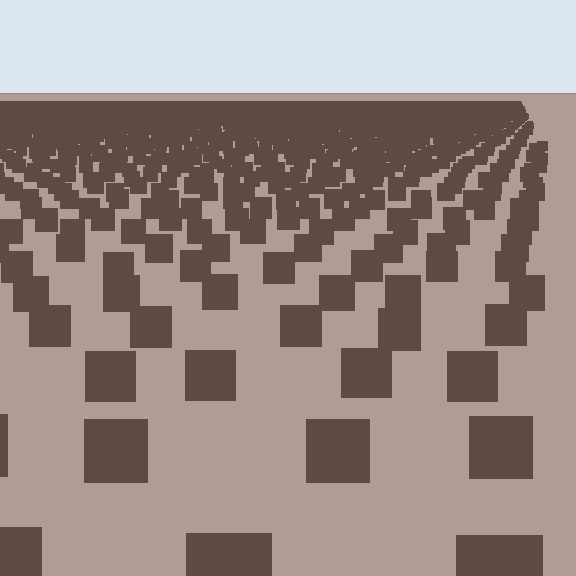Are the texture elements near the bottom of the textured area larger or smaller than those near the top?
Larger. Near the bottom, elements are closer to the viewer and appear at a bigger on-screen size.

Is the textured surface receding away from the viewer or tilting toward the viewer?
The surface is receding away from the viewer. Texture elements get smaller and denser toward the top.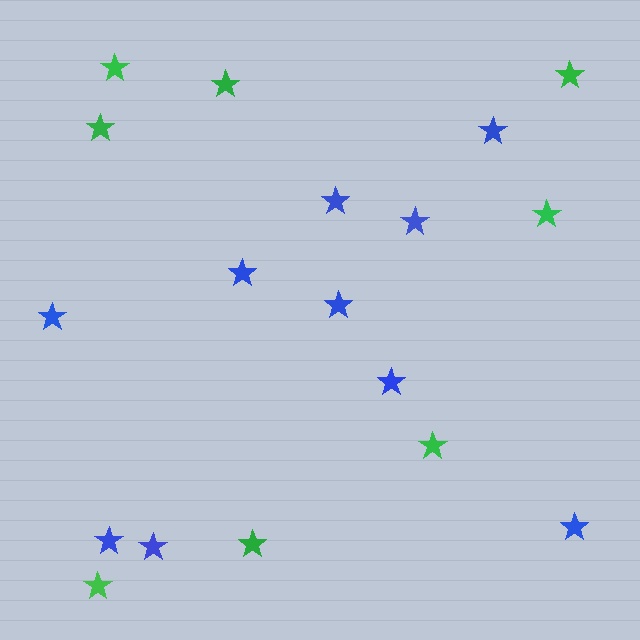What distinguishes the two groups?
There are 2 groups: one group of green stars (8) and one group of blue stars (10).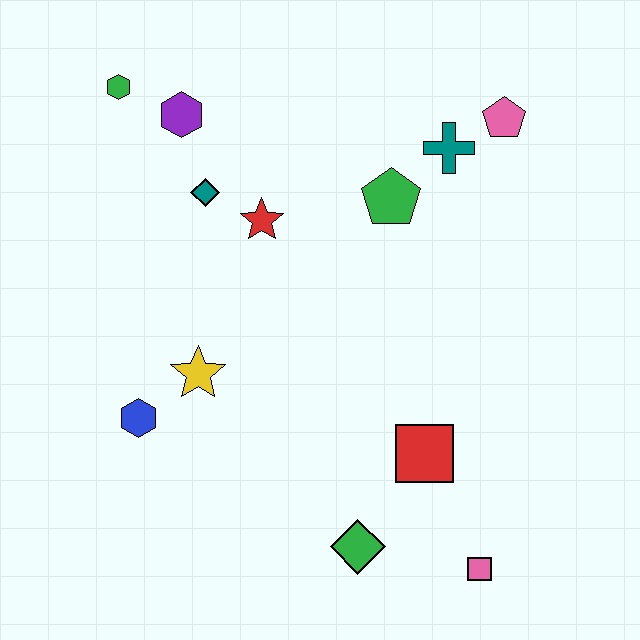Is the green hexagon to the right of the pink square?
No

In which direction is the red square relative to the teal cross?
The red square is below the teal cross.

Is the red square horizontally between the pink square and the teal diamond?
Yes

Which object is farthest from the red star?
The pink square is farthest from the red star.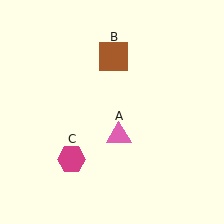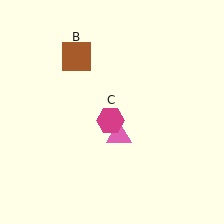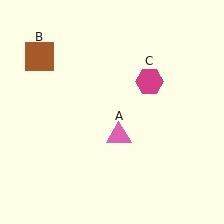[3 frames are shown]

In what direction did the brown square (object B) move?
The brown square (object B) moved left.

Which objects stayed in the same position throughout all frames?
Pink triangle (object A) remained stationary.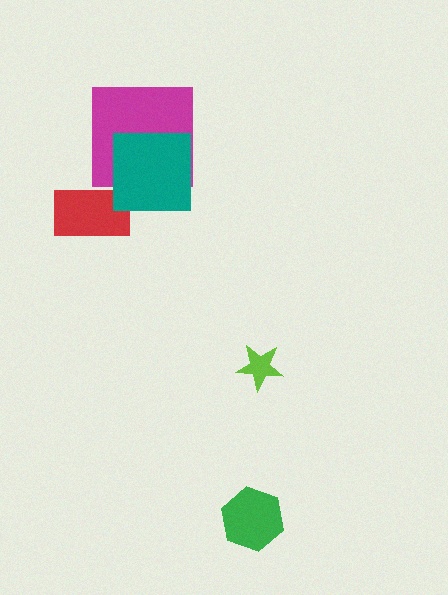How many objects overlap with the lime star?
0 objects overlap with the lime star.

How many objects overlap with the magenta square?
1 object overlaps with the magenta square.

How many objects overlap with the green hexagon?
0 objects overlap with the green hexagon.